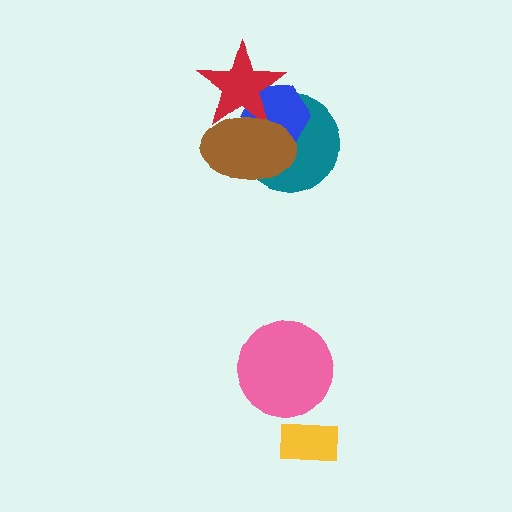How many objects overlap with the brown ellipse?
3 objects overlap with the brown ellipse.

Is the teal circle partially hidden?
Yes, it is partially covered by another shape.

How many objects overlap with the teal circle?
3 objects overlap with the teal circle.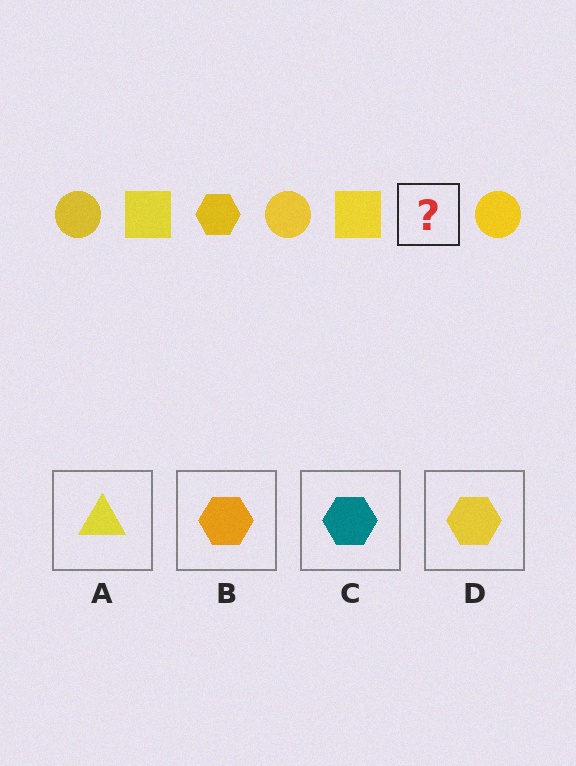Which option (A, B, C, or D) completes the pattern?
D.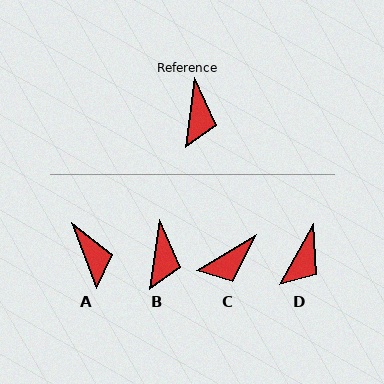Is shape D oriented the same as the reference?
No, it is off by about 21 degrees.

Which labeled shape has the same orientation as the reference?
B.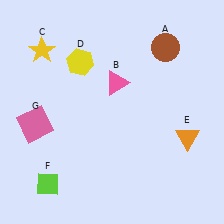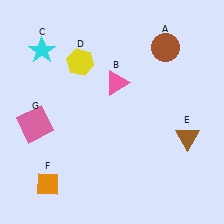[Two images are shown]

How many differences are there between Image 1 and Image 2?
There are 3 differences between the two images.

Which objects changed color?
C changed from yellow to cyan. E changed from orange to brown. F changed from lime to orange.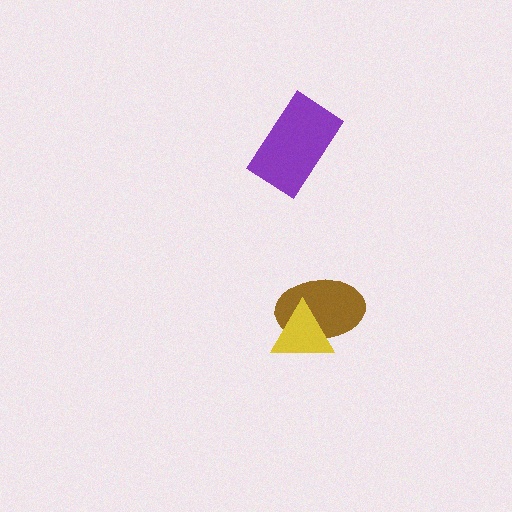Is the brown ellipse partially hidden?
Yes, it is partially covered by another shape.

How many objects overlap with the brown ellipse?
1 object overlaps with the brown ellipse.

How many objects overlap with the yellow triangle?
1 object overlaps with the yellow triangle.